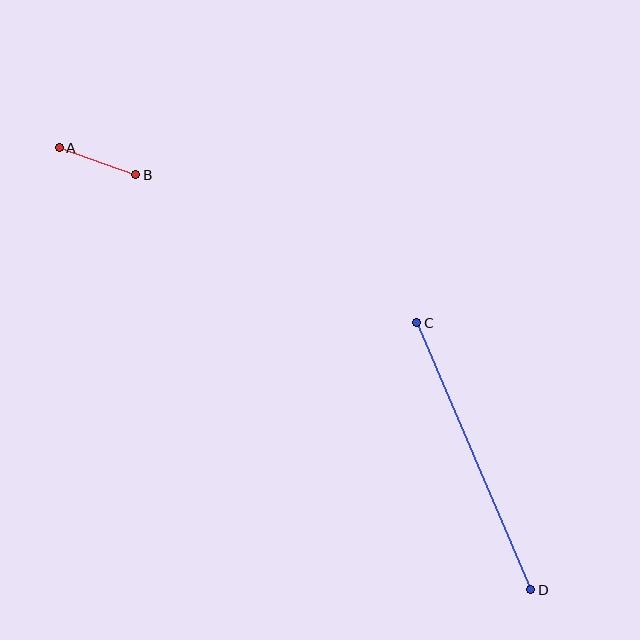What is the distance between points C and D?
The distance is approximately 290 pixels.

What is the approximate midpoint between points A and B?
The midpoint is at approximately (97, 161) pixels.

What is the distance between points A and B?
The distance is approximately 81 pixels.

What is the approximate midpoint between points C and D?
The midpoint is at approximately (474, 456) pixels.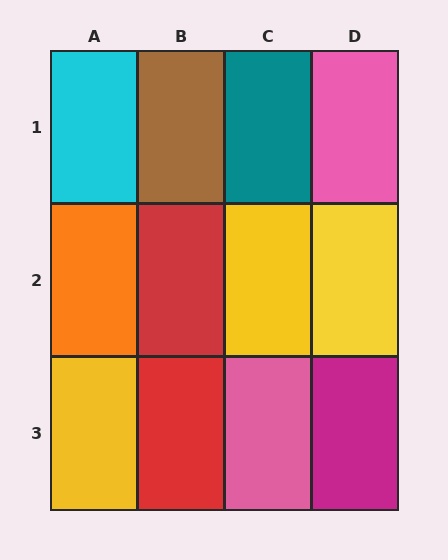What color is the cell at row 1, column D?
Pink.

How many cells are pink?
2 cells are pink.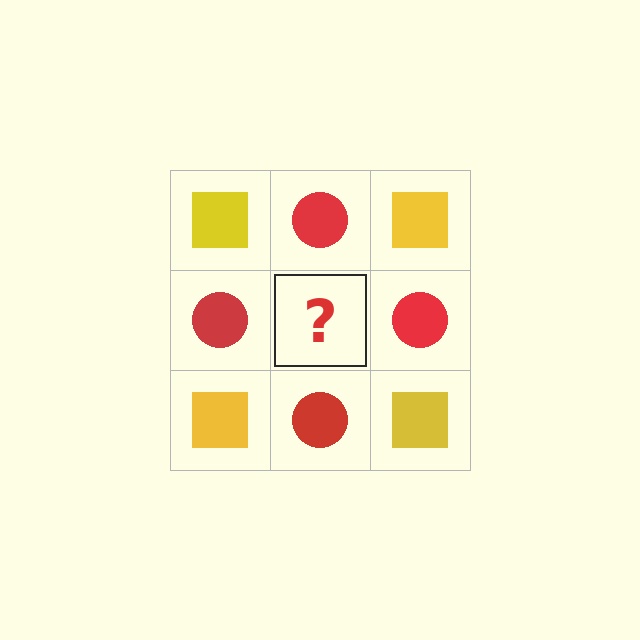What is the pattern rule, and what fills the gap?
The rule is that it alternates yellow square and red circle in a checkerboard pattern. The gap should be filled with a yellow square.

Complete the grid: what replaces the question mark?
The question mark should be replaced with a yellow square.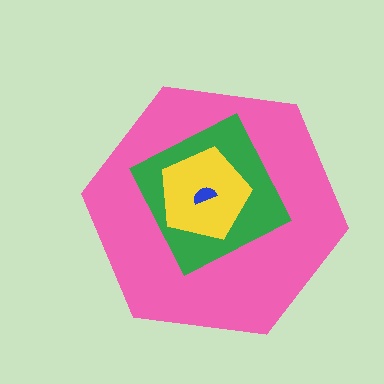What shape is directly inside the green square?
The yellow pentagon.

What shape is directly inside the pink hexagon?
The green square.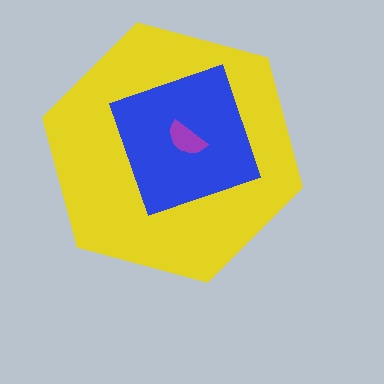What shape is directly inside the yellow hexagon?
The blue diamond.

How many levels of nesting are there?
3.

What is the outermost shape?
The yellow hexagon.